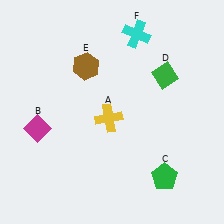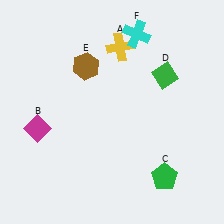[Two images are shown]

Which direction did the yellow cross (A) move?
The yellow cross (A) moved up.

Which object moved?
The yellow cross (A) moved up.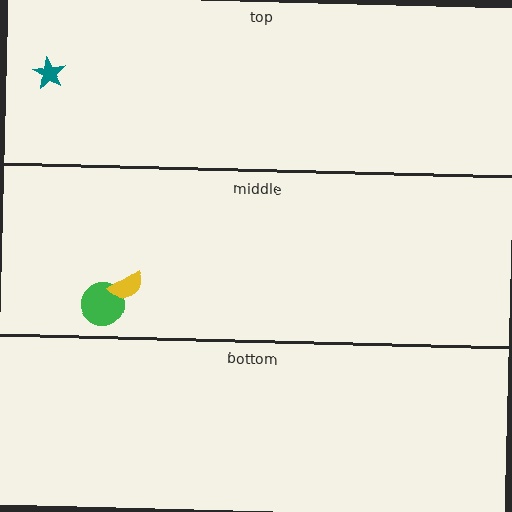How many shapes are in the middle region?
2.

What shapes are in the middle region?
The green circle, the yellow semicircle.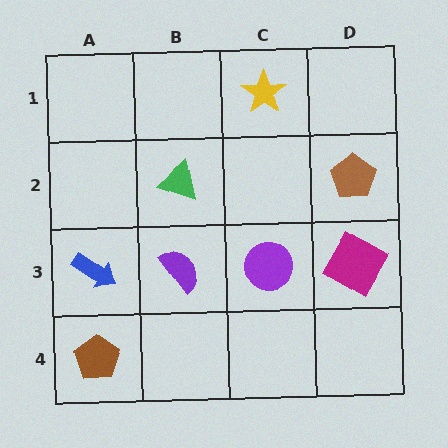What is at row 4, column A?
A brown pentagon.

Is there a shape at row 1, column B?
No, that cell is empty.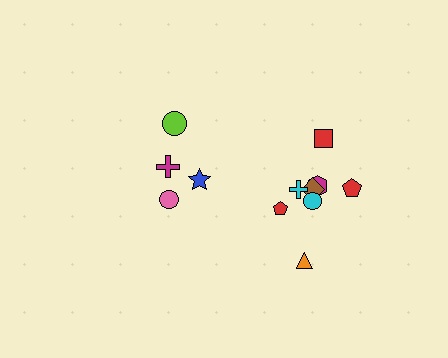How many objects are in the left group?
There are 4 objects.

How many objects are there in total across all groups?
There are 12 objects.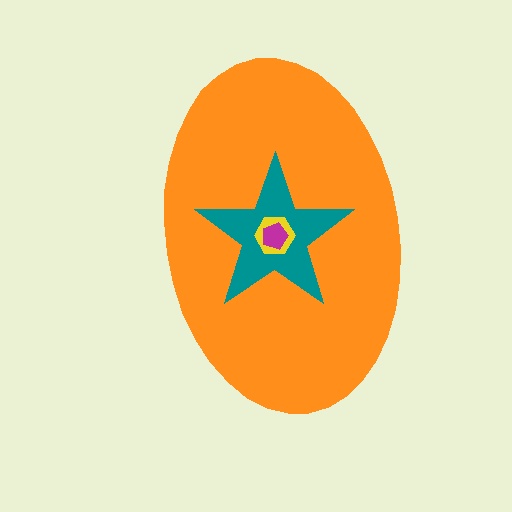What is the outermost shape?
The orange ellipse.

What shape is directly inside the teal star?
The yellow hexagon.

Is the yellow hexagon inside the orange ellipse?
Yes.